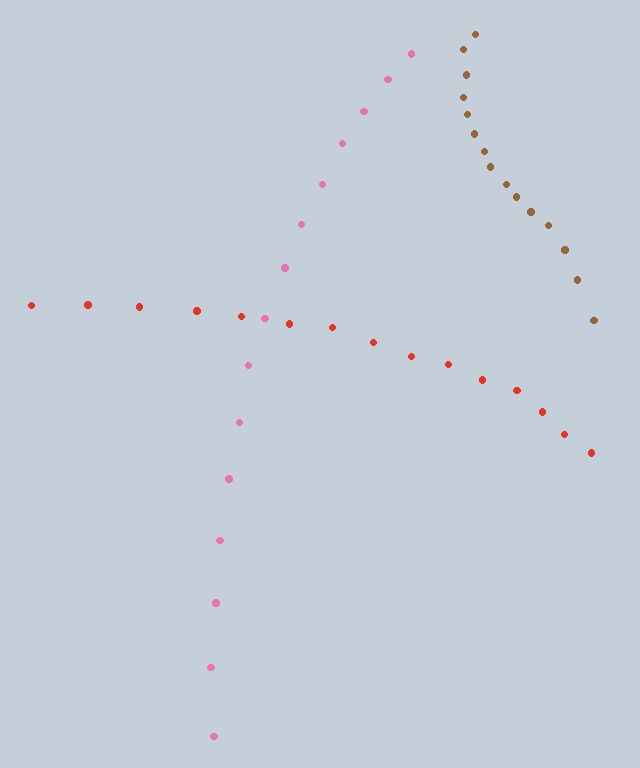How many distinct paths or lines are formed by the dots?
There are 3 distinct paths.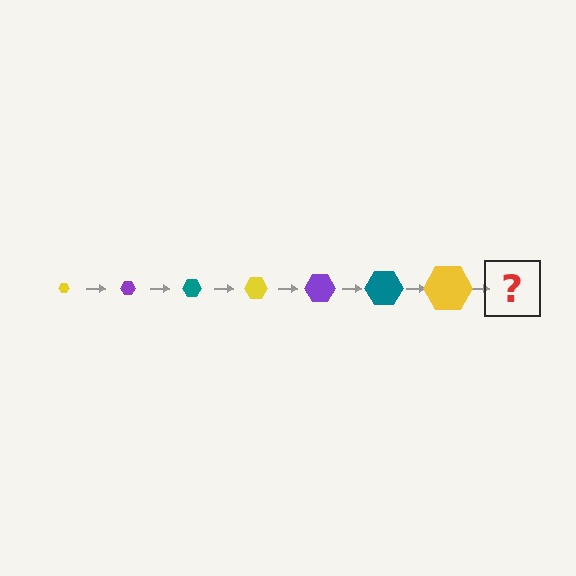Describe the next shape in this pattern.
It should be a purple hexagon, larger than the previous one.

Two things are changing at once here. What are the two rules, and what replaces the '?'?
The two rules are that the hexagon grows larger each step and the color cycles through yellow, purple, and teal. The '?' should be a purple hexagon, larger than the previous one.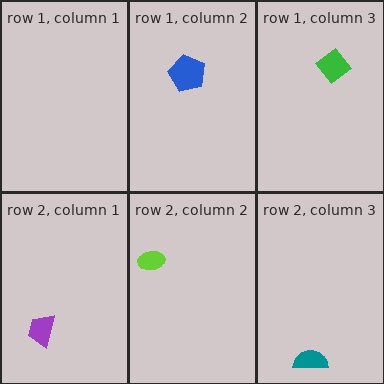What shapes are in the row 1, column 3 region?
The green diamond.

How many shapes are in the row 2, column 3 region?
1.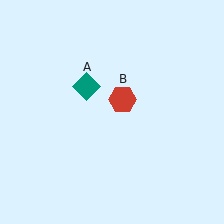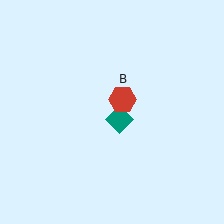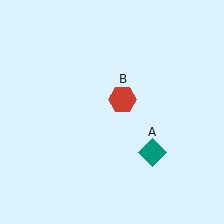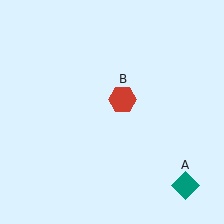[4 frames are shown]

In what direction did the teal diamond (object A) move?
The teal diamond (object A) moved down and to the right.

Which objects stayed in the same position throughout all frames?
Red hexagon (object B) remained stationary.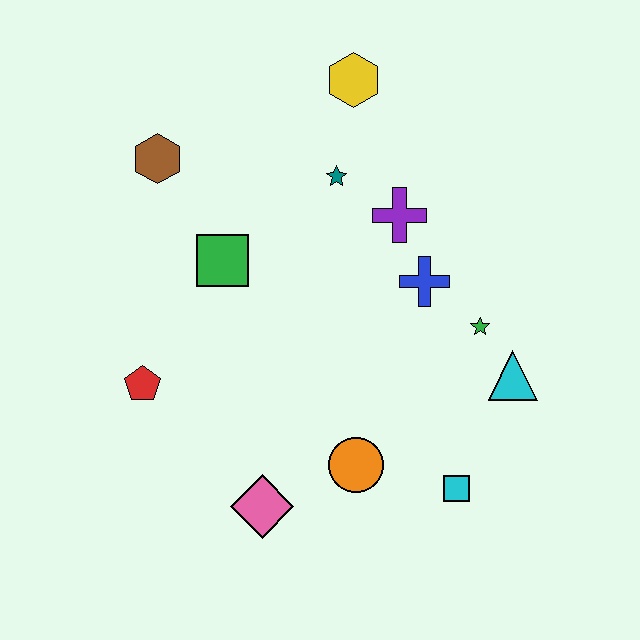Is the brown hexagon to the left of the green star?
Yes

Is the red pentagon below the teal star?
Yes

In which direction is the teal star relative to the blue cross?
The teal star is above the blue cross.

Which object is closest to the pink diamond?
The orange circle is closest to the pink diamond.